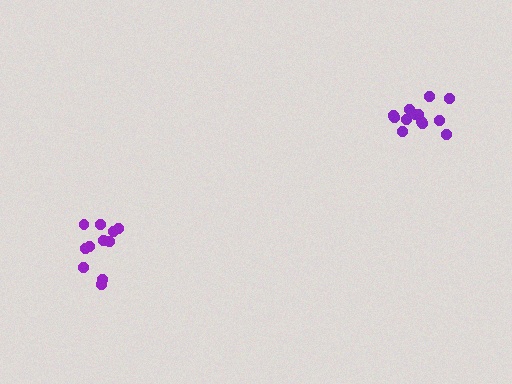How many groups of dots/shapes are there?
There are 2 groups.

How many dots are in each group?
Group 1: 13 dots, Group 2: 11 dots (24 total).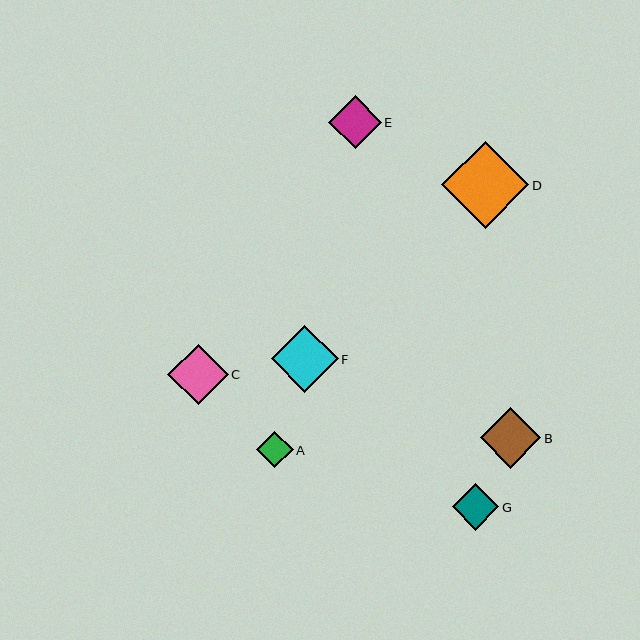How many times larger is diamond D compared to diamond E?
Diamond D is approximately 1.7 times the size of diamond E.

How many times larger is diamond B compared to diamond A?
Diamond B is approximately 1.6 times the size of diamond A.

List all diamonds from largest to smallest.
From largest to smallest: D, F, B, C, E, G, A.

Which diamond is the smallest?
Diamond A is the smallest with a size of approximately 37 pixels.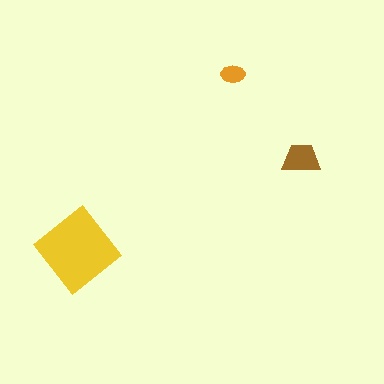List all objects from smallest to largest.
The orange ellipse, the brown trapezoid, the yellow diamond.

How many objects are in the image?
There are 3 objects in the image.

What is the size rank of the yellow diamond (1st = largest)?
1st.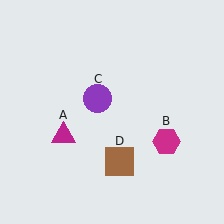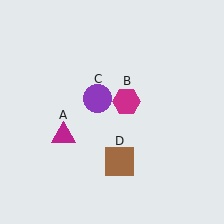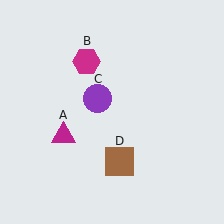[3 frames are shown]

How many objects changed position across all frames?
1 object changed position: magenta hexagon (object B).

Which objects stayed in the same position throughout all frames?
Magenta triangle (object A) and purple circle (object C) and brown square (object D) remained stationary.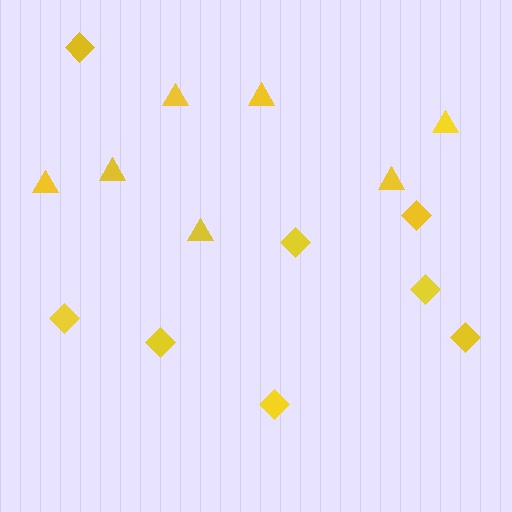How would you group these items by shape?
There are 2 groups: one group of diamonds (8) and one group of triangles (7).